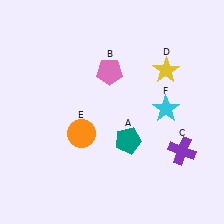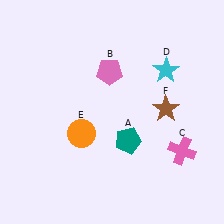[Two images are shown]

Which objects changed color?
C changed from purple to pink. D changed from yellow to cyan. F changed from cyan to brown.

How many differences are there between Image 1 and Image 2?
There are 3 differences between the two images.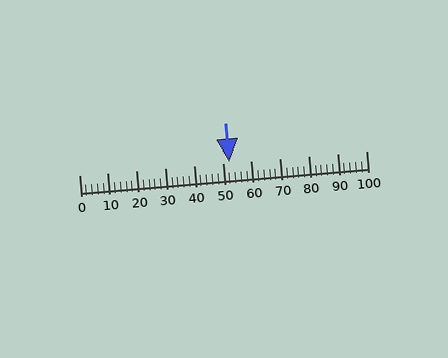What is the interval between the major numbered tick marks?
The major tick marks are spaced 10 units apart.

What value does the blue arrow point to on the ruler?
The blue arrow points to approximately 52.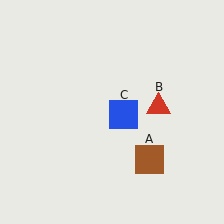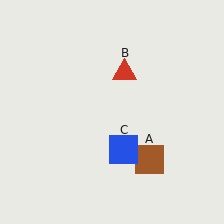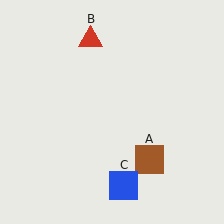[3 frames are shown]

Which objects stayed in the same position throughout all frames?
Brown square (object A) remained stationary.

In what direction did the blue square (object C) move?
The blue square (object C) moved down.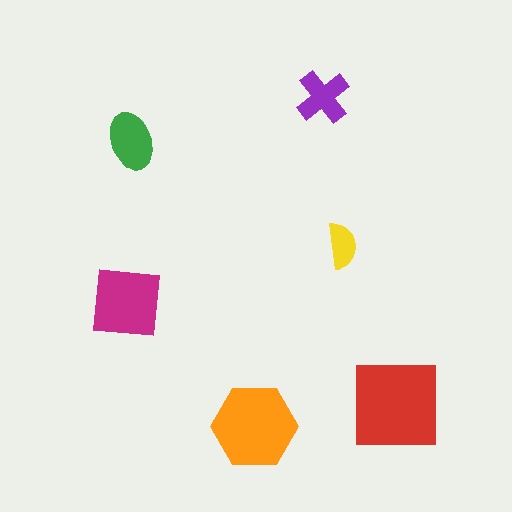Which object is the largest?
The red square.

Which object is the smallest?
The yellow semicircle.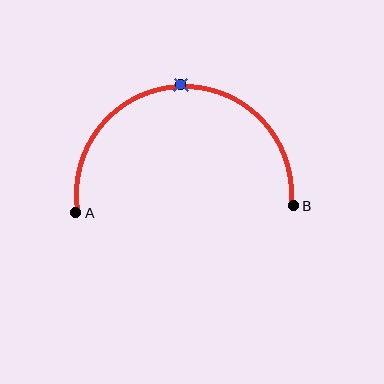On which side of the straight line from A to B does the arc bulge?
The arc bulges above the straight line connecting A and B.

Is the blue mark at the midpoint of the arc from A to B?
Yes. The blue mark lies on the arc at equal arc-length from both A and B — it is the arc midpoint.